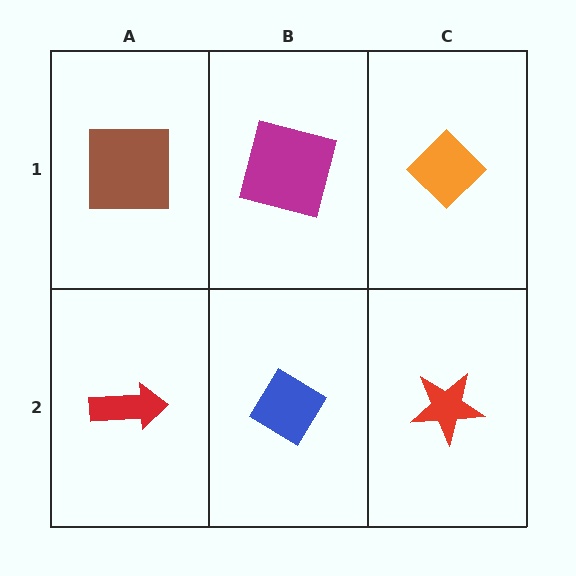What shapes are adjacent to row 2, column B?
A magenta square (row 1, column B), a red arrow (row 2, column A), a red star (row 2, column C).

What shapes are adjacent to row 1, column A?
A red arrow (row 2, column A), a magenta square (row 1, column B).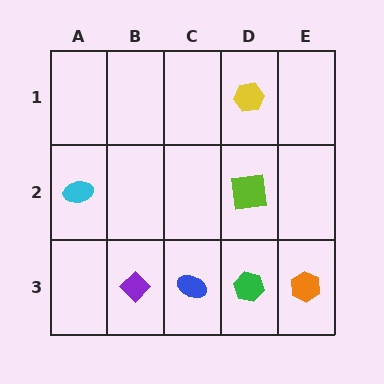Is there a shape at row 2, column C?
No, that cell is empty.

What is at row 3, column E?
An orange hexagon.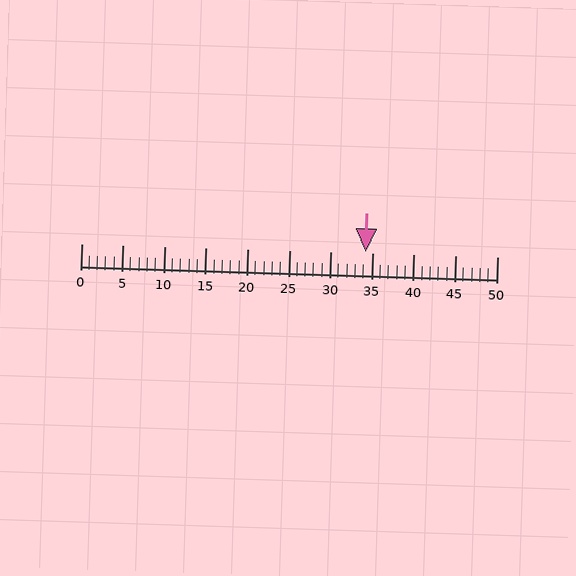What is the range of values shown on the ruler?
The ruler shows values from 0 to 50.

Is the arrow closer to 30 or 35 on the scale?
The arrow is closer to 35.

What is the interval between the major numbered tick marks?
The major tick marks are spaced 5 units apart.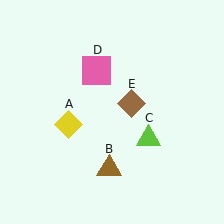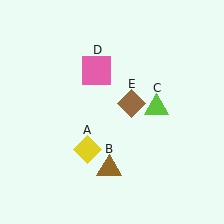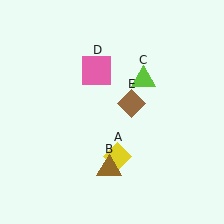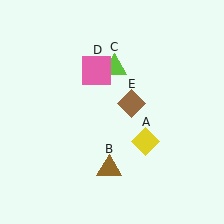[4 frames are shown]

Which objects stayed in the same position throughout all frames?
Brown triangle (object B) and pink square (object D) and brown diamond (object E) remained stationary.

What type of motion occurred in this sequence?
The yellow diamond (object A), lime triangle (object C) rotated counterclockwise around the center of the scene.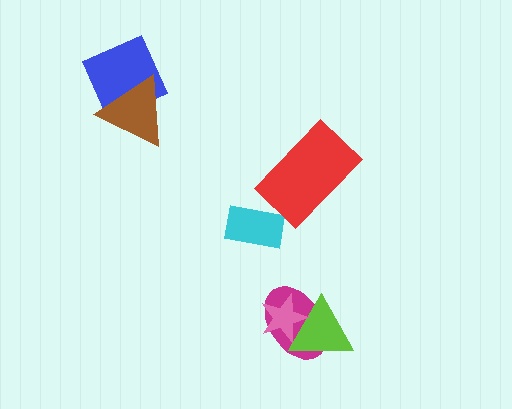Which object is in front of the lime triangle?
The pink star is in front of the lime triangle.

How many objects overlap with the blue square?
1 object overlaps with the blue square.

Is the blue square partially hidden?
Yes, it is partially covered by another shape.